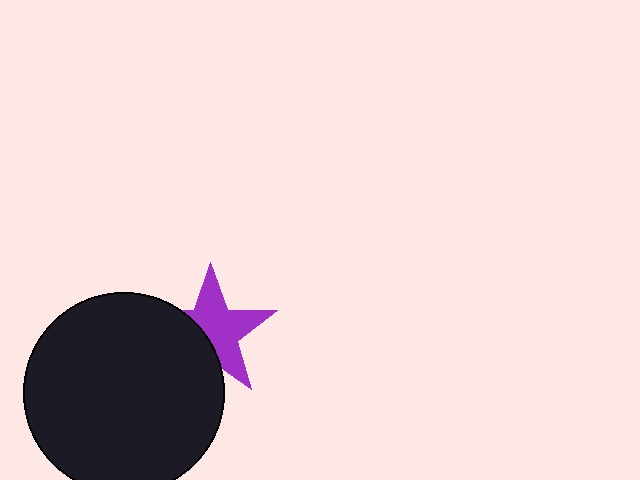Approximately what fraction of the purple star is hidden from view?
Roughly 39% of the purple star is hidden behind the black circle.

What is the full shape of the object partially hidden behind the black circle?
The partially hidden object is a purple star.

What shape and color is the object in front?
The object in front is a black circle.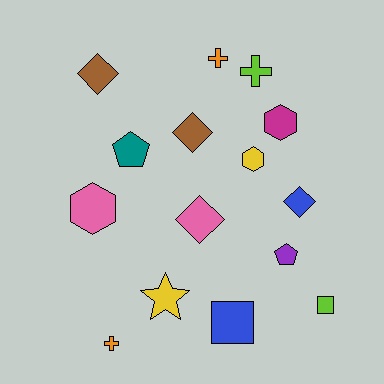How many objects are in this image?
There are 15 objects.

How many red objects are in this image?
There are no red objects.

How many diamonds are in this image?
There are 4 diamonds.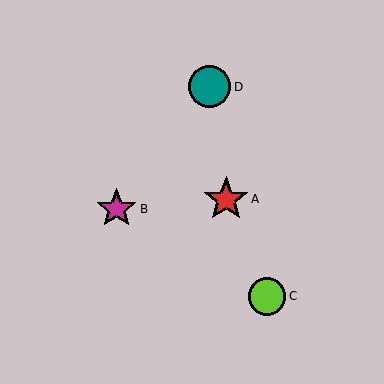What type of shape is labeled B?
Shape B is a magenta star.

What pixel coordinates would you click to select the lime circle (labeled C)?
Click at (267, 296) to select the lime circle C.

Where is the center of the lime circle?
The center of the lime circle is at (267, 296).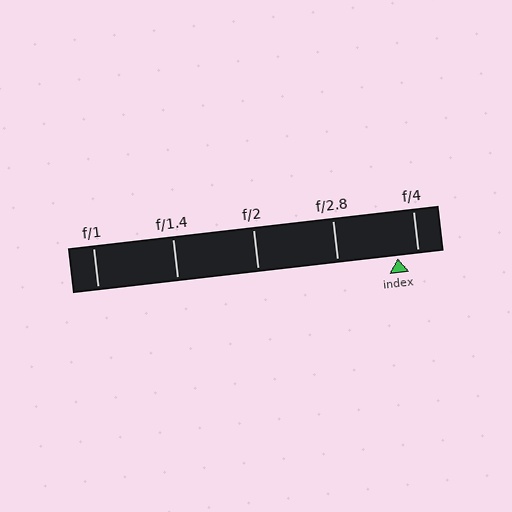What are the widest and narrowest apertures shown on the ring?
The widest aperture shown is f/1 and the narrowest is f/4.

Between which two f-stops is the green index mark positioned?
The index mark is between f/2.8 and f/4.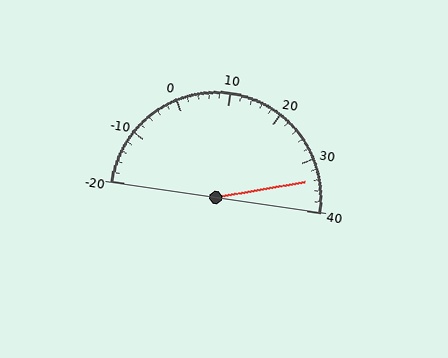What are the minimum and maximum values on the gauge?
The gauge ranges from -20 to 40.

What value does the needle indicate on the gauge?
The needle indicates approximately 34.